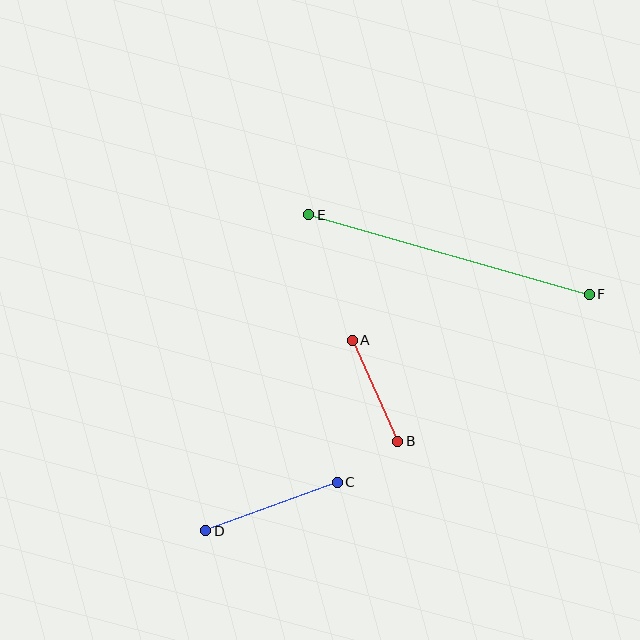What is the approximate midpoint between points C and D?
The midpoint is at approximately (271, 506) pixels.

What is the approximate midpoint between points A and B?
The midpoint is at approximately (375, 391) pixels.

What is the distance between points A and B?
The distance is approximately 111 pixels.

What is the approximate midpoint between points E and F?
The midpoint is at approximately (449, 254) pixels.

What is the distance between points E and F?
The distance is approximately 292 pixels.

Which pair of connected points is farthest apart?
Points E and F are farthest apart.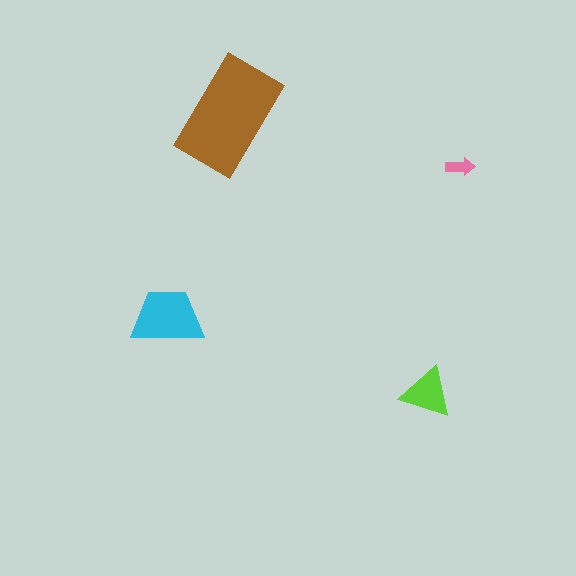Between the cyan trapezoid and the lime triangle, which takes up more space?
The cyan trapezoid.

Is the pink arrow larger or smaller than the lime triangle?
Smaller.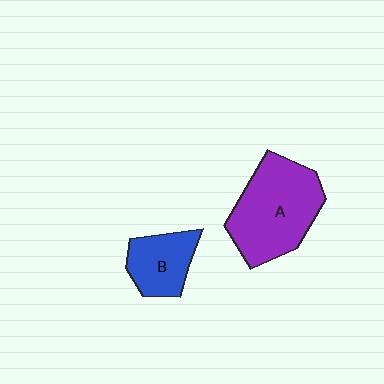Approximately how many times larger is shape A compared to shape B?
Approximately 2.0 times.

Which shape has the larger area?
Shape A (purple).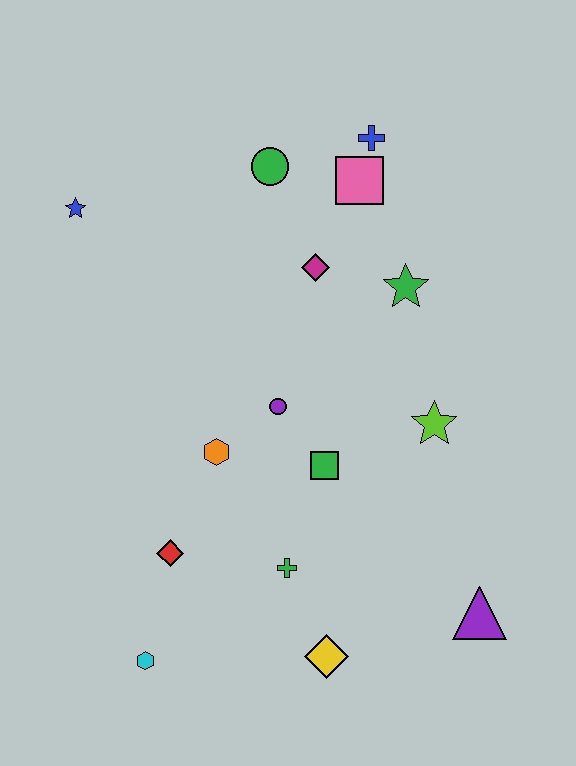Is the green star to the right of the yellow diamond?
Yes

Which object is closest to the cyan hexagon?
The red diamond is closest to the cyan hexagon.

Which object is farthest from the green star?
The cyan hexagon is farthest from the green star.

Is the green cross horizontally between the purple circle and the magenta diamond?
Yes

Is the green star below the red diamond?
No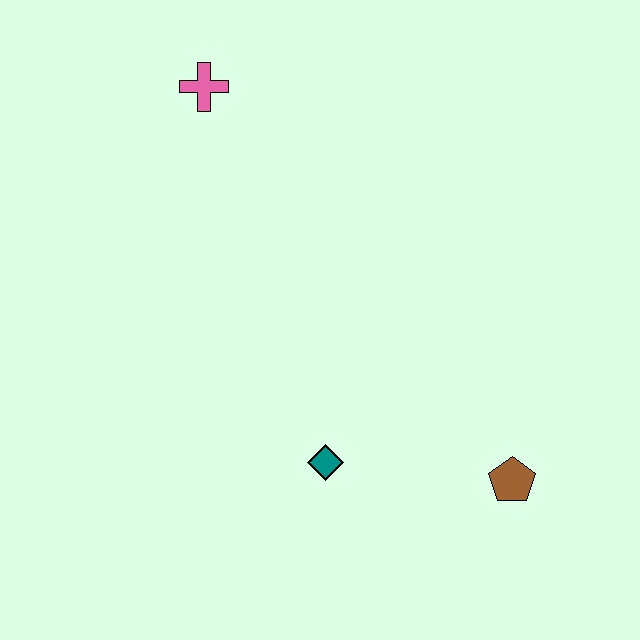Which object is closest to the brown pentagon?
The teal diamond is closest to the brown pentagon.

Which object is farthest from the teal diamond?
The pink cross is farthest from the teal diamond.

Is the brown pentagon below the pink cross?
Yes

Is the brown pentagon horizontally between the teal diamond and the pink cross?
No